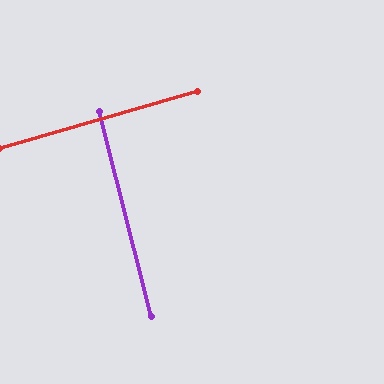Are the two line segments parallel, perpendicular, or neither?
Perpendicular — they meet at approximately 88°.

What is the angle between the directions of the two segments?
Approximately 88 degrees.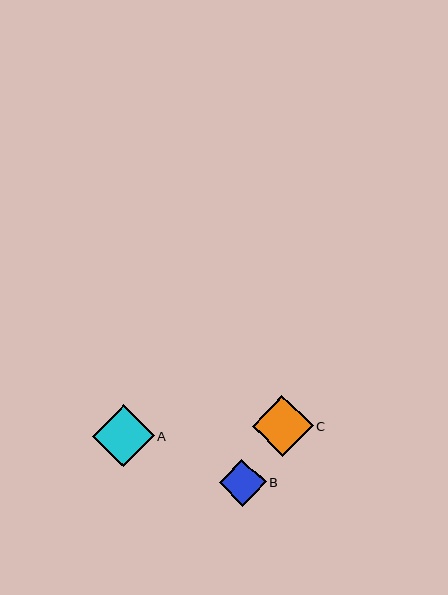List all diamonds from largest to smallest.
From largest to smallest: A, C, B.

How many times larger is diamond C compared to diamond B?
Diamond C is approximately 1.3 times the size of diamond B.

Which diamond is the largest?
Diamond A is the largest with a size of approximately 62 pixels.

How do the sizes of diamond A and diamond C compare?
Diamond A and diamond C are approximately the same size.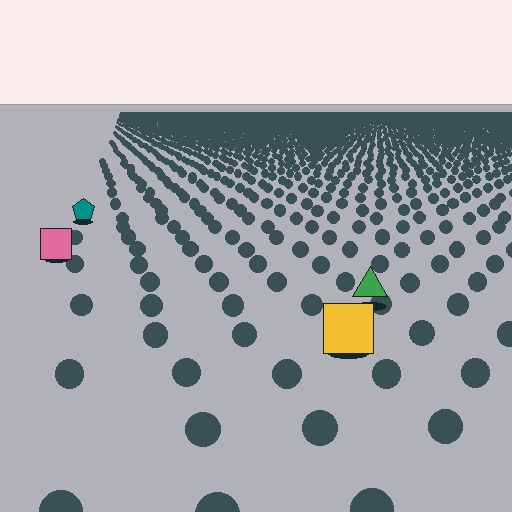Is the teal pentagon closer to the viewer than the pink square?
No. The pink square is closer — you can tell from the texture gradient: the ground texture is coarser near it.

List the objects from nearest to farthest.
From nearest to farthest: the yellow square, the green triangle, the pink square, the teal pentagon.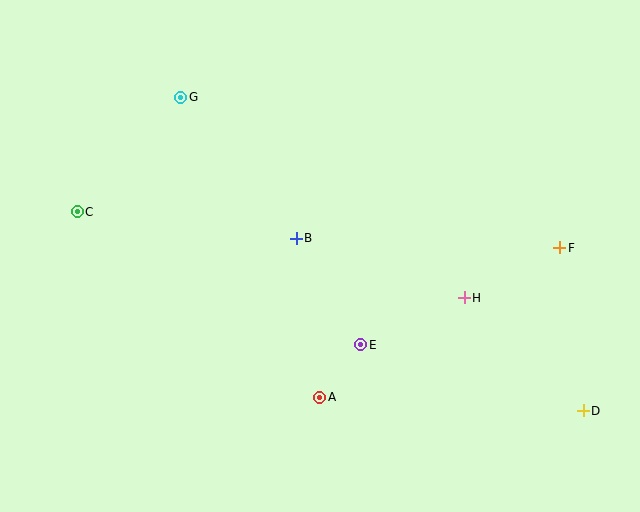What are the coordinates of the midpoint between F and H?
The midpoint between F and H is at (512, 273).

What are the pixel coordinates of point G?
Point G is at (181, 97).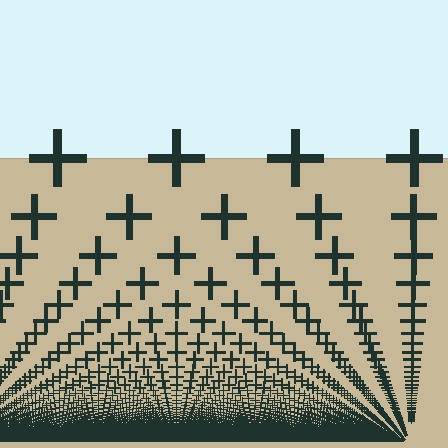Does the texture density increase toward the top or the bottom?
Density increases toward the bottom.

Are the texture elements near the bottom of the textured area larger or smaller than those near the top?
Smaller. The gradient is inverted — elements near the bottom are smaller and denser.